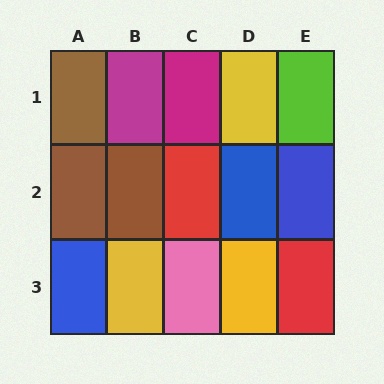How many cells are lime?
1 cell is lime.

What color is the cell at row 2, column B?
Brown.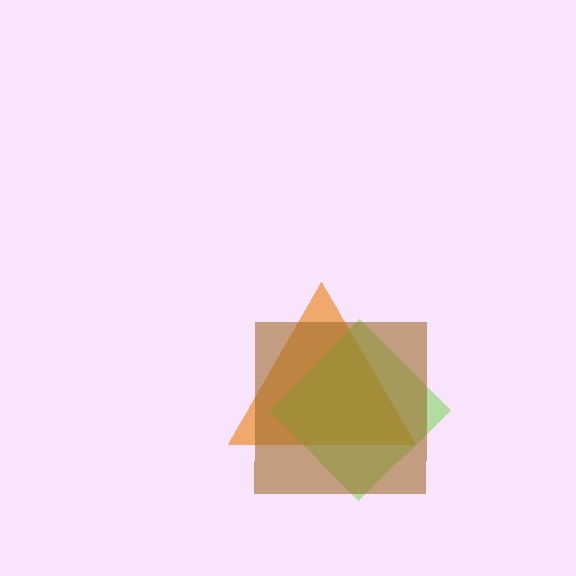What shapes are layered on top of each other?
The layered shapes are: an orange triangle, a lime diamond, a brown square.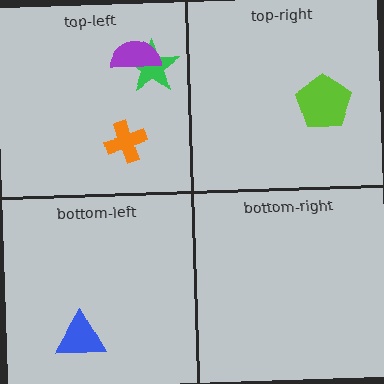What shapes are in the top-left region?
The green star, the orange cross, the purple semicircle.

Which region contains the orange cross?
The top-left region.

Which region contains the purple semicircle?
The top-left region.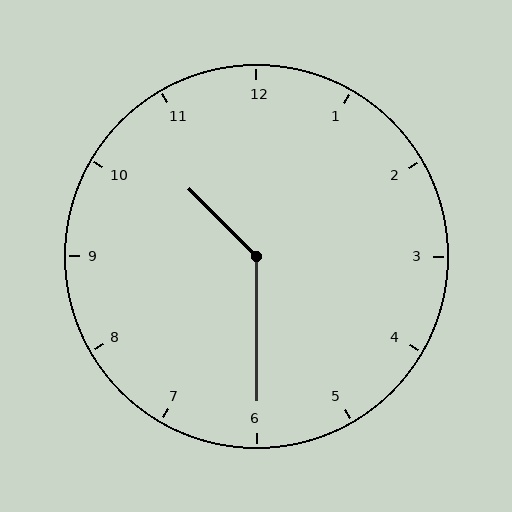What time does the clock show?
10:30.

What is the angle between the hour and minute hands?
Approximately 135 degrees.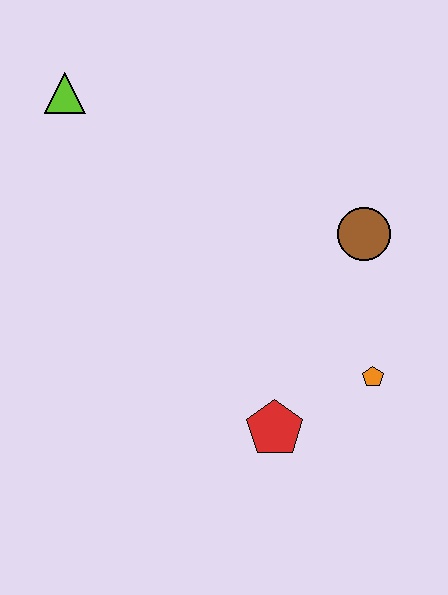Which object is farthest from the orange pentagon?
The lime triangle is farthest from the orange pentagon.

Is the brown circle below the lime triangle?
Yes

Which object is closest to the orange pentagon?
The red pentagon is closest to the orange pentagon.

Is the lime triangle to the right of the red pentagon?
No